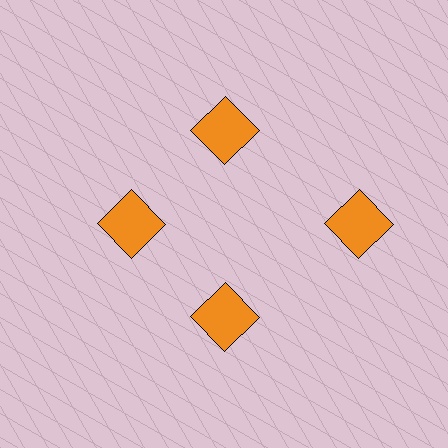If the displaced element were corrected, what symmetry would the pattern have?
It would have 4-fold rotational symmetry — the pattern would map onto itself every 90 degrees.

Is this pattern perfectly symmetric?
No. The 4 orange squares are arranged in a ring, but one element near the 3 o'clock position is pushed outward from the center, breaking the 4-fold rotational symmetry.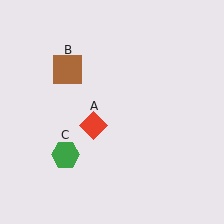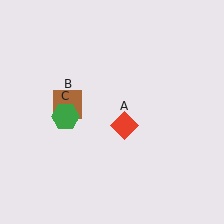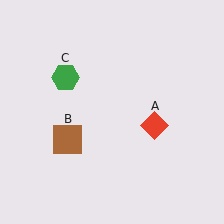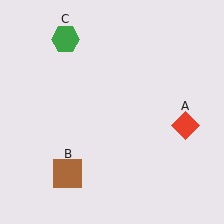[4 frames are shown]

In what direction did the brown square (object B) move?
The brown square (object B) moved down.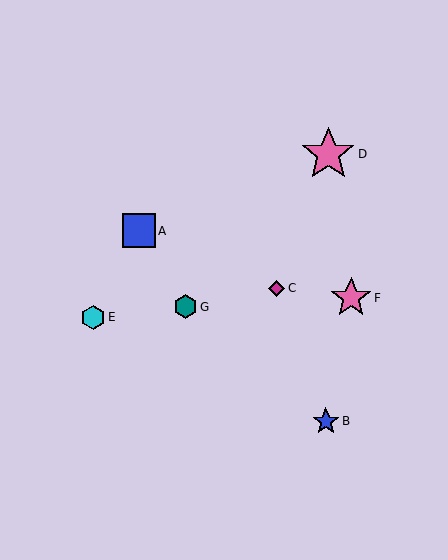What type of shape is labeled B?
Shape B is a blue star.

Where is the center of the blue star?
The center of the blue star is at (326, 421).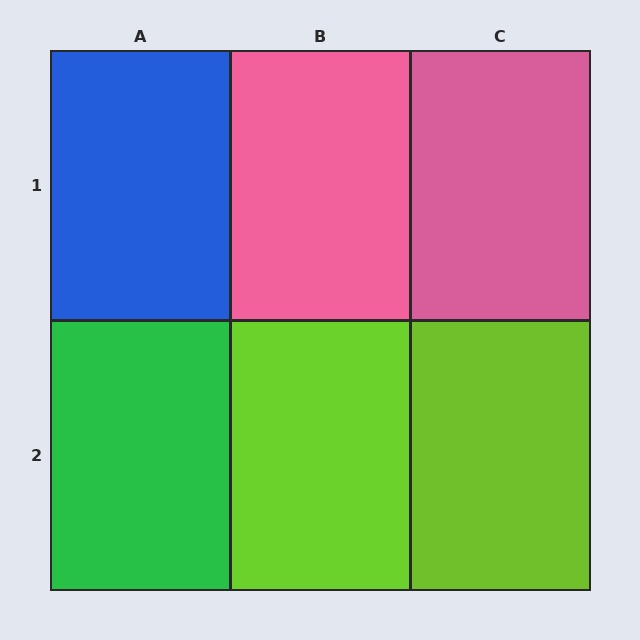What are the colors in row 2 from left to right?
Green, lime, lime.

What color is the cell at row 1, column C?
Pink.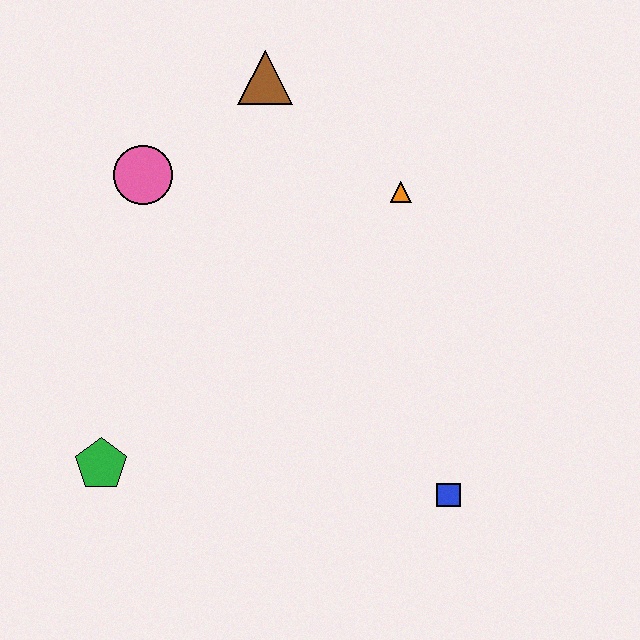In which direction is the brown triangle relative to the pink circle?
The brown triangle is to the right of the pink circle.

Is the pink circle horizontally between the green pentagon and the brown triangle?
Yes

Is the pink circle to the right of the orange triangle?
No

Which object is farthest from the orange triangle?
The green pentagon is farthest from the orange triangle.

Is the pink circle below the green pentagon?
No